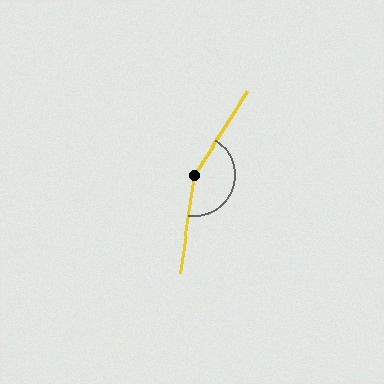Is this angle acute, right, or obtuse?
It is obtuse.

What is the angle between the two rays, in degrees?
Approximately 155 degrees.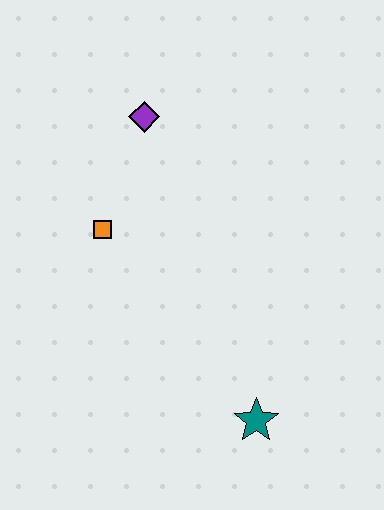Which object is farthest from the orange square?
The teal star is farthest from the orange square.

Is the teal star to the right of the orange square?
Yes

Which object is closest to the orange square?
The purple diamond is closest to the orange square.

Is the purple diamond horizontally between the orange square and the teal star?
Yes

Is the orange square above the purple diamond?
No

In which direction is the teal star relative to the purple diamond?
The teal star is below the purple diamond.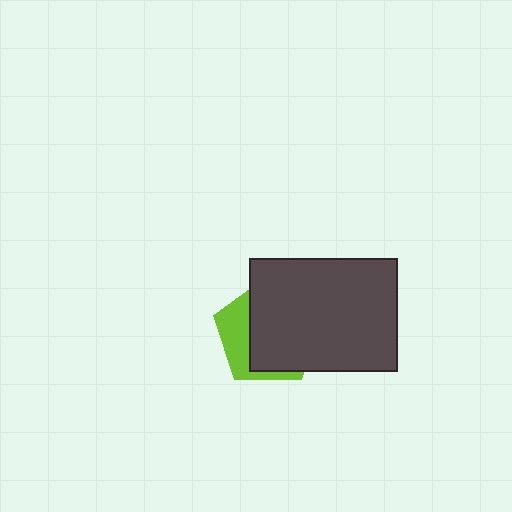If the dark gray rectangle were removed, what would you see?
You would see the complete lime pentagon.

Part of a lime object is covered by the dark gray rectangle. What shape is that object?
It is a pentagon.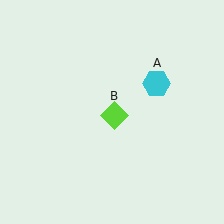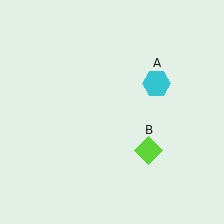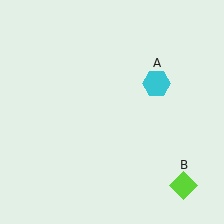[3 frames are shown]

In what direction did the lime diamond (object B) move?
The lime diamond (object B) moved down and to the right.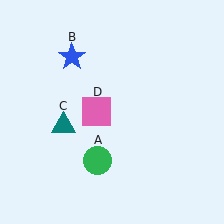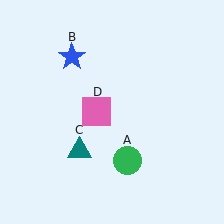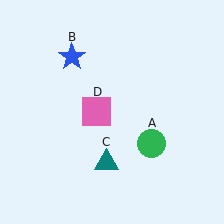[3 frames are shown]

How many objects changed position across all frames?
2 objects changed position: green circle (object A), teal triangle (object C).